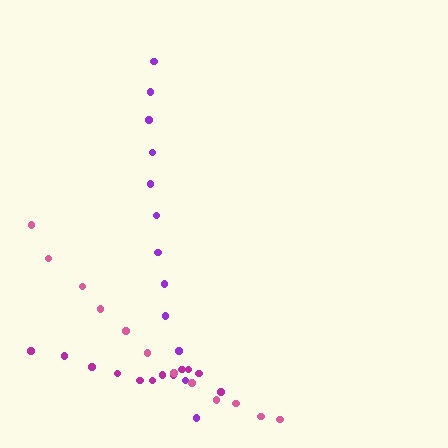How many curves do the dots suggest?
There are 3 distinct paths.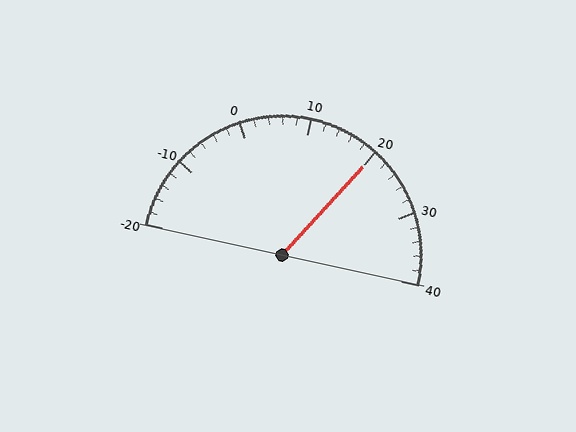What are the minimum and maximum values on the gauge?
The gauge ranges from -20 to 40.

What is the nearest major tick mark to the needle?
The nearest major tick mark is 20.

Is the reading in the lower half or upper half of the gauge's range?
The reading is in the upper half of the range (-20 to 40).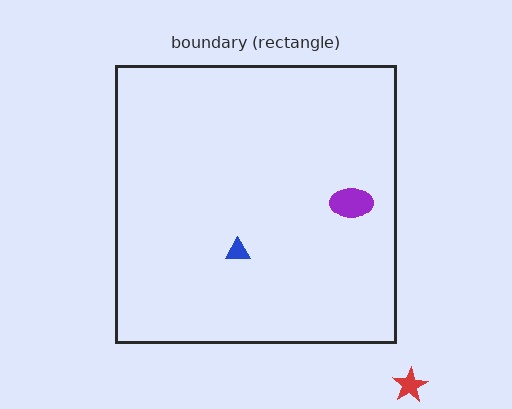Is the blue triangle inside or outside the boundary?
Inside.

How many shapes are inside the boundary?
2 inside, 1 outside.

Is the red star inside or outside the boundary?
Outside.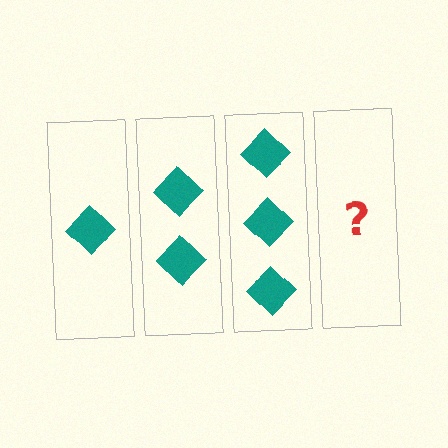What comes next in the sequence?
The next element should be 4 diamonds.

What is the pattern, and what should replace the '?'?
The pattern is that each step adds one more diamond. The '?' should be 4 diamonds.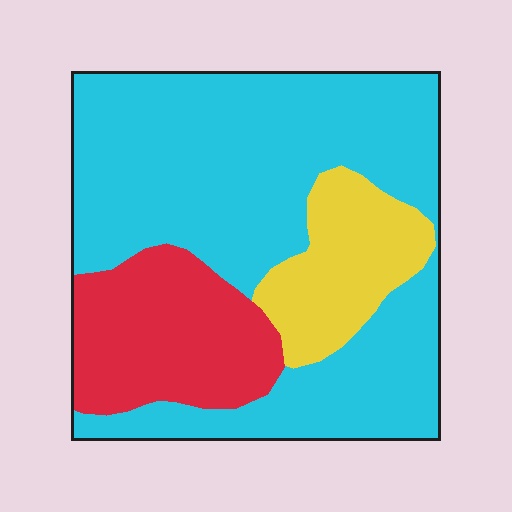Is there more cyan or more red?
Cyan.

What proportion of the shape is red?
Red takes up about one fifth (1/5) of the shape.